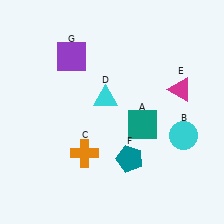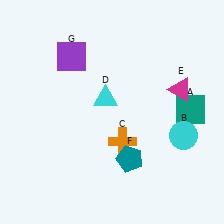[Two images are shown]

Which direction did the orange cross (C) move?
The orange cross (C) moved right.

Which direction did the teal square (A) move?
The teal square (A) moved right.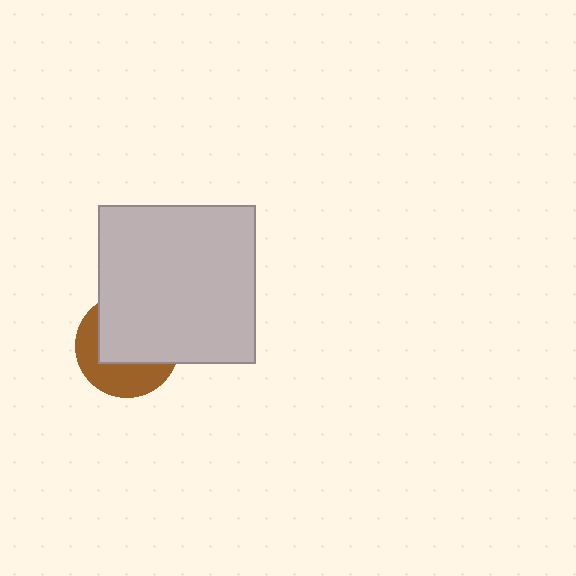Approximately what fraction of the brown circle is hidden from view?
Roughly 59% of the brown circle is hidden behind the light gray square.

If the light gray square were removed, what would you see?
You would see the complete brown circle.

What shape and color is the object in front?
The object in front is a light gray square.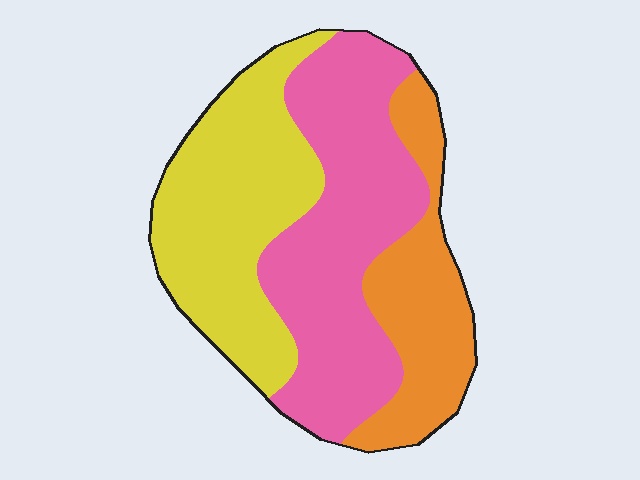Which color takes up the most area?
Pink, at roughly 40%.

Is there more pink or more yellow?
Pink.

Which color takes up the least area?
Orange, at roughly 25%.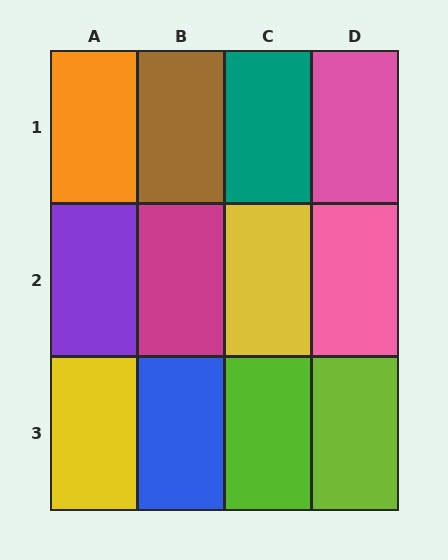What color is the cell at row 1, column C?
Teal.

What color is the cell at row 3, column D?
Lime.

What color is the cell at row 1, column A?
Orange.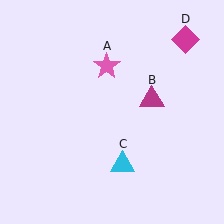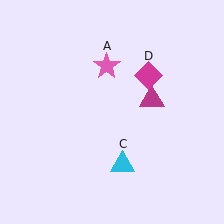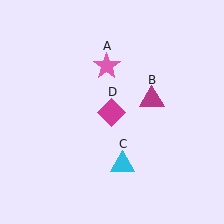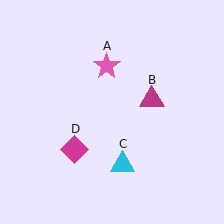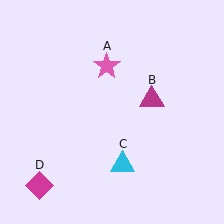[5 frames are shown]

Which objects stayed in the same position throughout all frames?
Pink star (object A) and magenta triangle (object B) and cyan triangle (object C) remained stationary.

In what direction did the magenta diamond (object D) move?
The magenta diamond (object D) moved down and to the left.